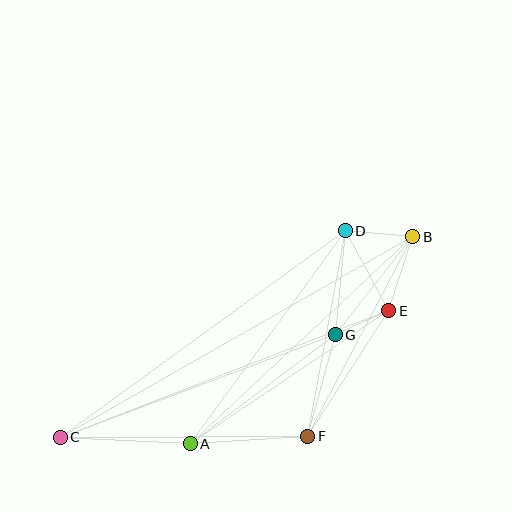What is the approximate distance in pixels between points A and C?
The distance between A and C is approximately 130 pixels.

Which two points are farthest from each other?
Points B and C are farthest from each other.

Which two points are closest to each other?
Points E and G are closest to each other.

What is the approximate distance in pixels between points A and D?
The distance between A and D is approximately 264 pixels.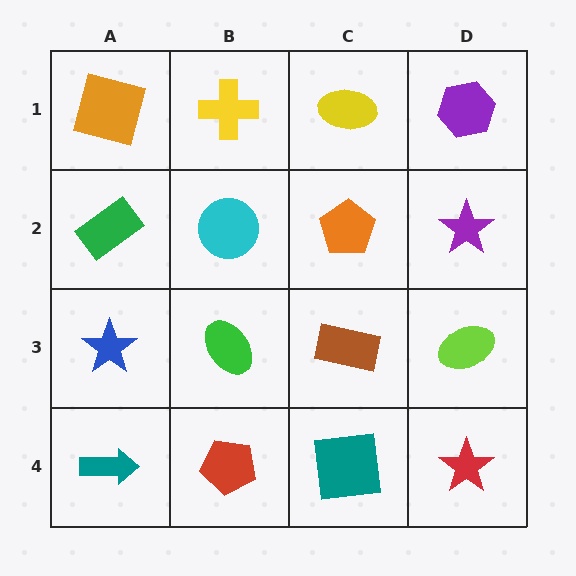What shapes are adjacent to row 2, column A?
An orange square (row 1, column A), a blue star (row 3, column A), a cyan circle (row 2, column B).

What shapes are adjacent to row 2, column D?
A purple hexagon (row 1, column D), a lime ellipse (row 3, column D), an orange pentagon (row 2, column C).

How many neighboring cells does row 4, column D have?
2.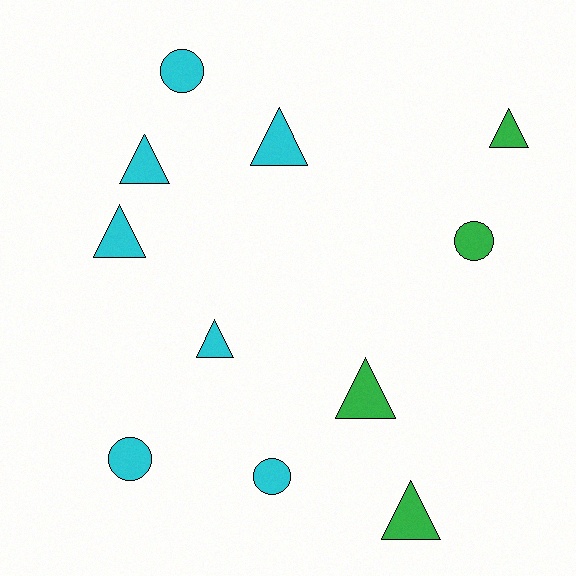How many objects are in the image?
There are 11 objects.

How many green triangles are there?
There are 3 green triangles.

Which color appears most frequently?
Cyan, with 7 objects.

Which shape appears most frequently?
Triangle, with 7 objects.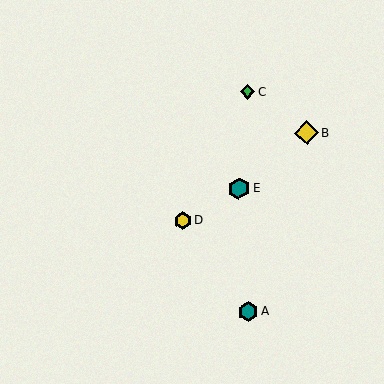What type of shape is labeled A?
Shape A is a teal hexagon.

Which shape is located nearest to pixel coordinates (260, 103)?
The green diamond (labeled C) at (247, 92) is nearest to that location.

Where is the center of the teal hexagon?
The center of the teal hexagon is at (248, 312).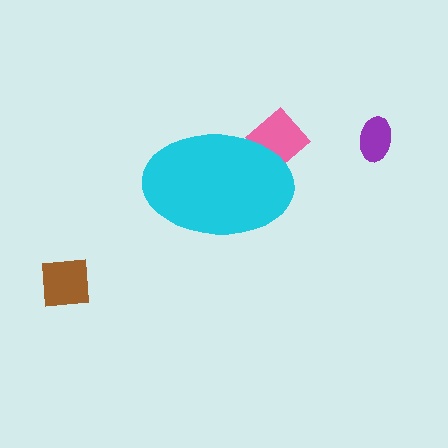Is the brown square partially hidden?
No, the brown square is fully visible.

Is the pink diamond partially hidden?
Yes, the pink diamond is partially hidden behind the cyan ellipse.